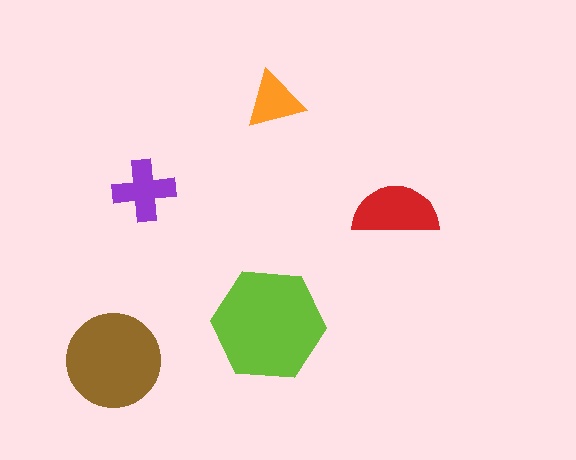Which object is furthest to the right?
The red semicircle is rightmost.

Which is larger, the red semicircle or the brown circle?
The brown circle.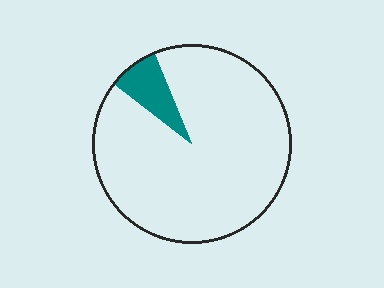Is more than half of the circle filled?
No.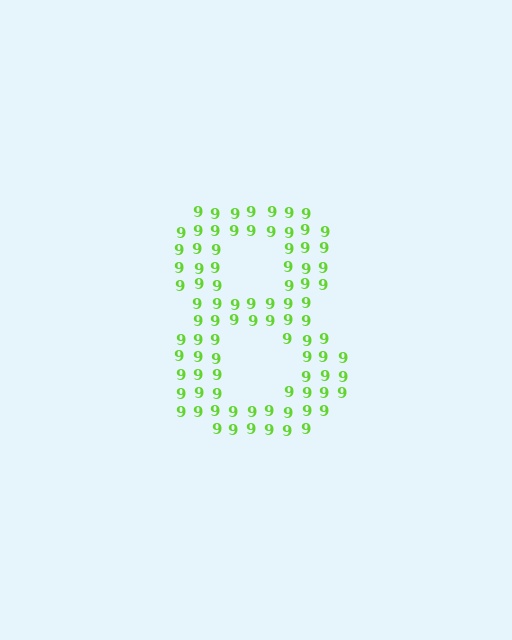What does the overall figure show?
The overall figure shows the digit 8.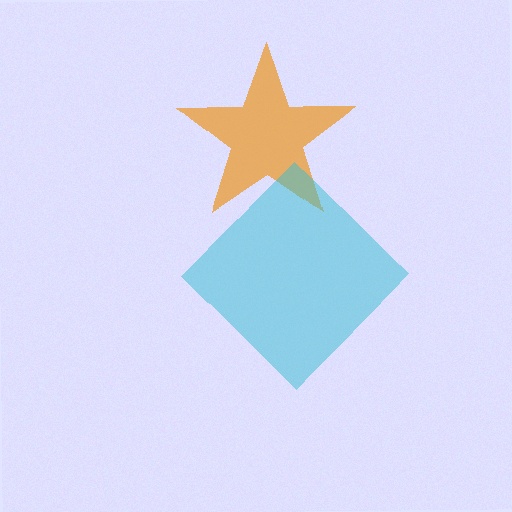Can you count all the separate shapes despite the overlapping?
Yes, there are 2 separate shapes.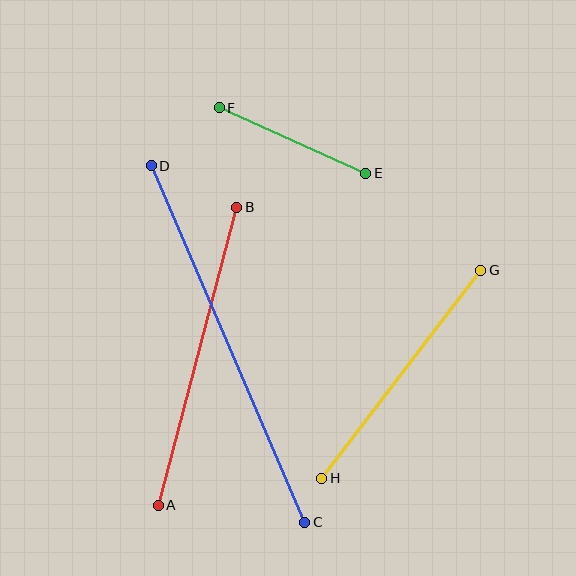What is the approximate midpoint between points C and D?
The midpoint is at approximately (228, 344) pixels.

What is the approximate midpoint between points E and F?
The midpoint is at approximately (293, 140) pixels.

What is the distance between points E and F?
The distance is approximately 160 pixels.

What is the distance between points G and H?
The distance is approximately 262 pixels.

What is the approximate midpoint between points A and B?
The midpoint is at approximately (197, 356) pixels.